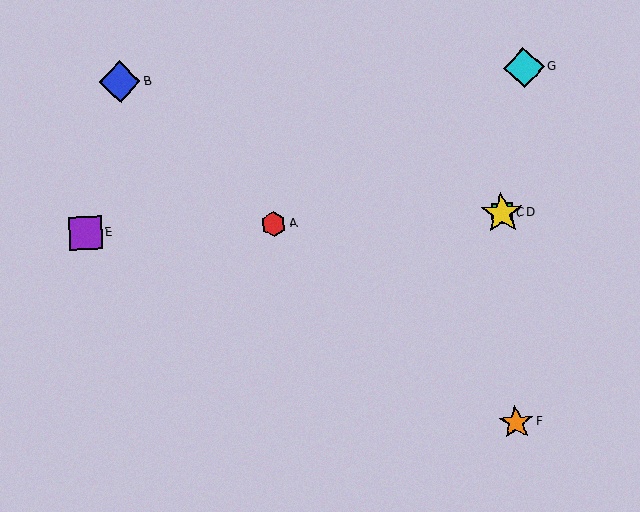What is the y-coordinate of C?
Object C is at y≈213.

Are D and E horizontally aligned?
Yes, both are at y≈213.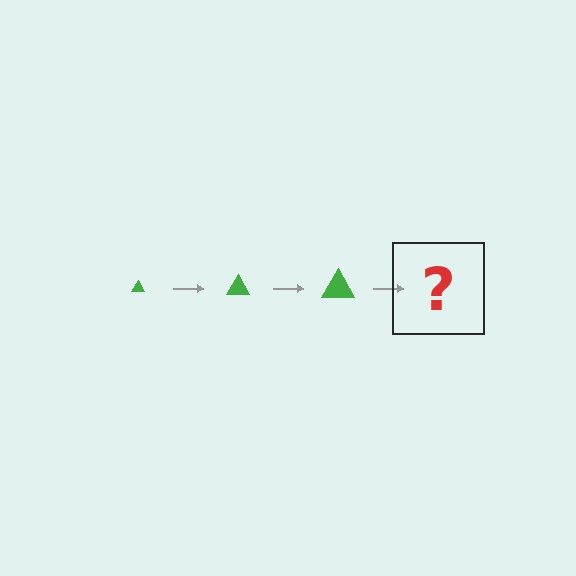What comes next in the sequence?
The next element should be a green triangle, larger than the previous one.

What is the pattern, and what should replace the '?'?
The pattern is that the triangle gets progressively larger each step. The '?' should be a green triangle, larger than the previous one.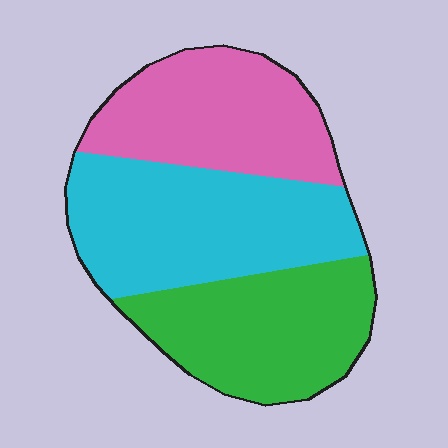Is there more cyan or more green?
Cyan.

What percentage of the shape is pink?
Pink covers about 30% of the shape.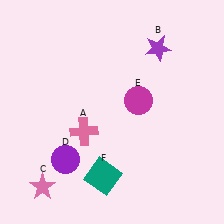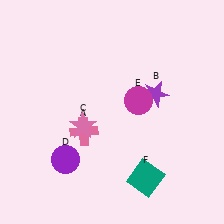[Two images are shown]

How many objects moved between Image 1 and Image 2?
3 objects moved between the two images.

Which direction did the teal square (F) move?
The teal square (F) moved right.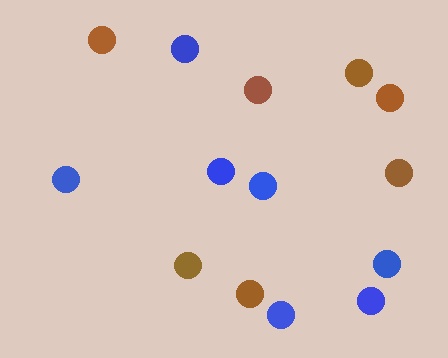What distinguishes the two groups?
There are 2 groups: one group of brown circles (7) and one group of blue circles (7).